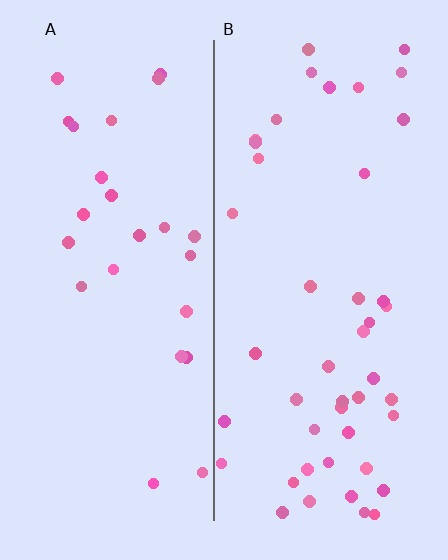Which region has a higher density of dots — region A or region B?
B (the right).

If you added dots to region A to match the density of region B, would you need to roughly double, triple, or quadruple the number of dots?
Approximately double.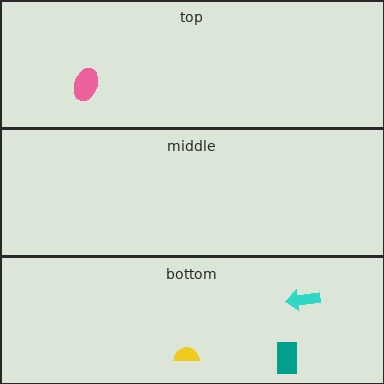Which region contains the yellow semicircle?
The bottom region.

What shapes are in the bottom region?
The cyan arrow, the teal rectangle, the yellow semicircle.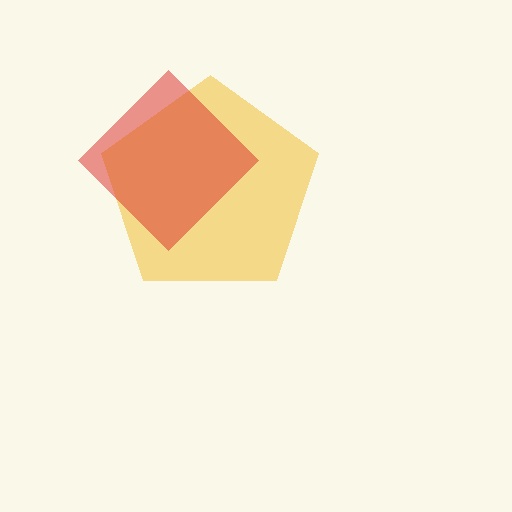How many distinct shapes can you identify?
There are 2 distinct shapes: a yellow pentagon, a red diamond.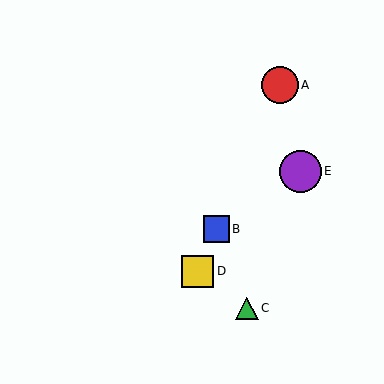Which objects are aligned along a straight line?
Objects A, B, D are aligned along a straight line.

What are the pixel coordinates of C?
Object C is at (247, 308).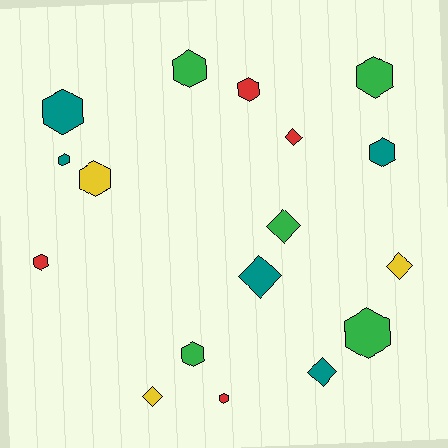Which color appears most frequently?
Green, with 5 objects.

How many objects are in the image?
There are 17 objects.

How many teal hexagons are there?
There are 3 teal hexagons.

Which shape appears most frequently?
Hexagon, with 11 objects.